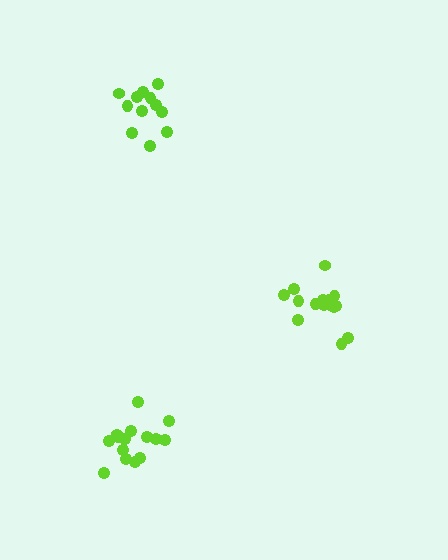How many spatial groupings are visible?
There are 3 spatial groupings.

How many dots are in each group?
Group 1: 15 dots, Group 2: 15 dots, Group 3: 12 dots (42 total).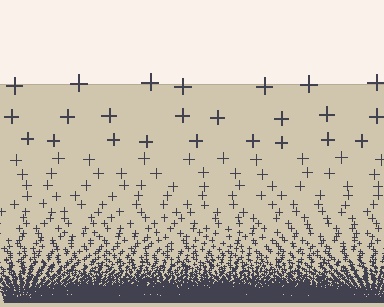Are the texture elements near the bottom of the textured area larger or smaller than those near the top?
Smaller. The gradient is inverted — elements near the bottom are smaller and denser.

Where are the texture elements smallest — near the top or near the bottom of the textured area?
Near the bottom.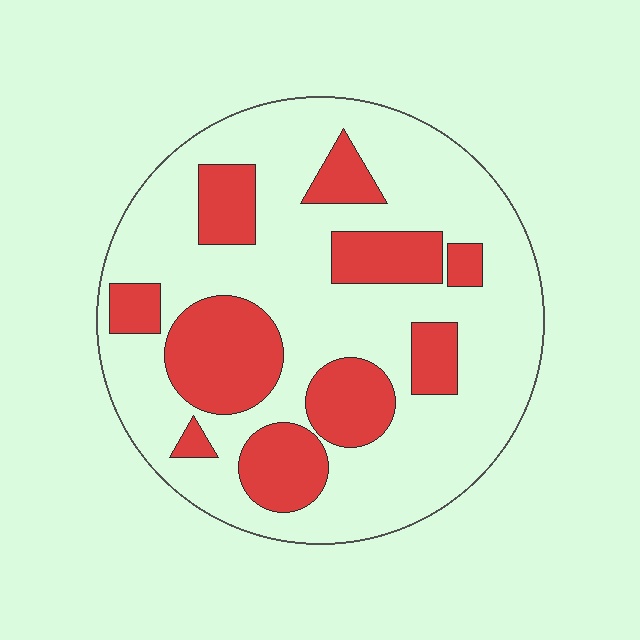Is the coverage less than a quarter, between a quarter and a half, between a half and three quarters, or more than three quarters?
Between a quarter and a half.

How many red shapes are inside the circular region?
10.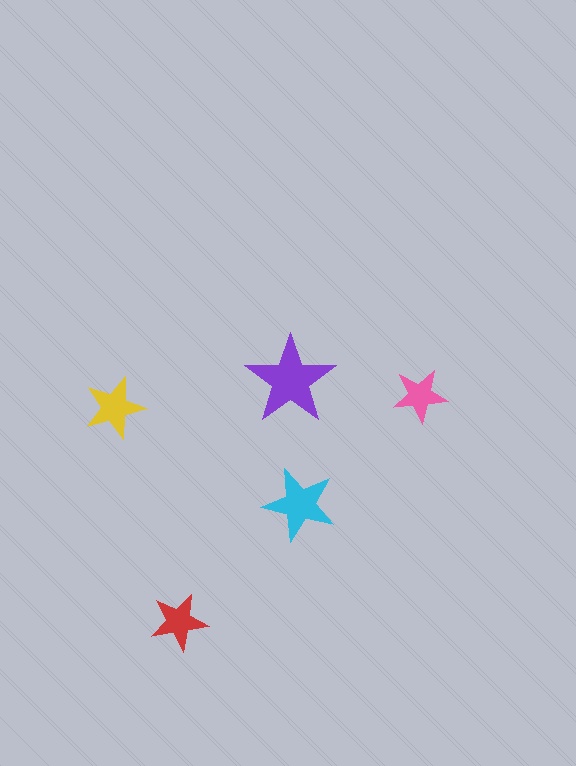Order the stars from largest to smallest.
the purple one, the cyan one, the yellow one, the red one, the pink one.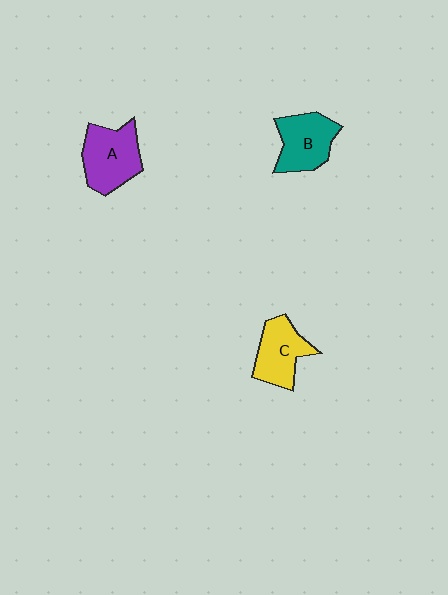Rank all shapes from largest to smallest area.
From largest to smallest: A (purple), B (teal), C (yellow).